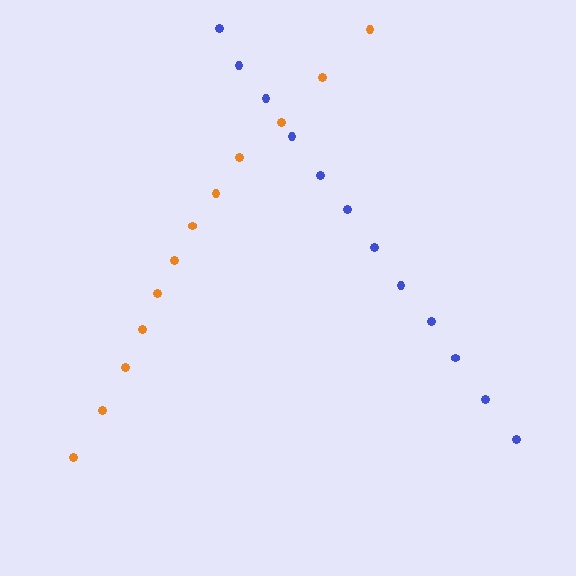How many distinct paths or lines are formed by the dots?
There are 2 distinct paths.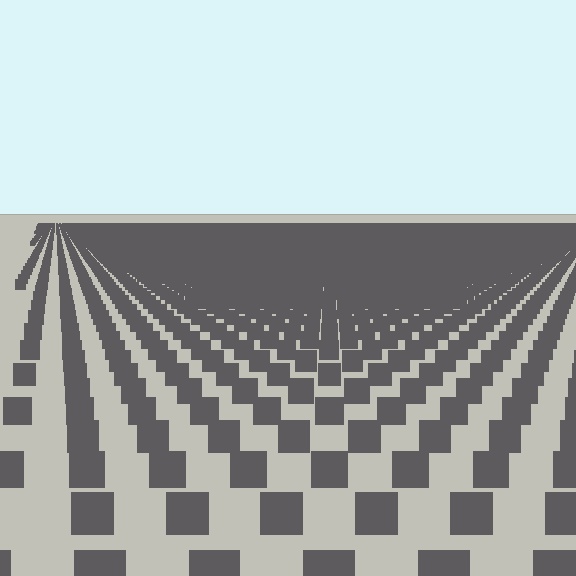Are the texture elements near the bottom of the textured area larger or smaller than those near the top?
Larger. Near the bottom, elements are closer to the viewer and appear at a bigger on-screen size.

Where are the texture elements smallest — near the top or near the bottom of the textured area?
Near the top.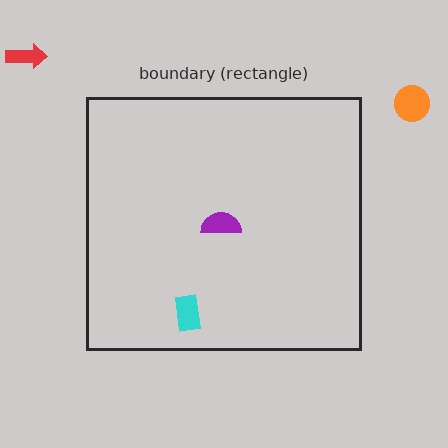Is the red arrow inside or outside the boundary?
Outside.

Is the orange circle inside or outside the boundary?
Outside.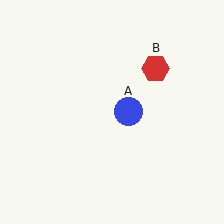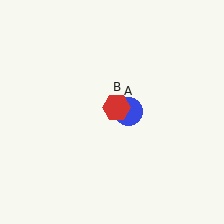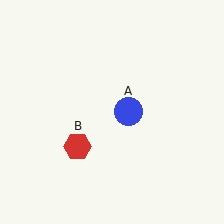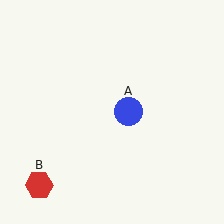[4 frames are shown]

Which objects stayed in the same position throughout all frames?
Blue circle (object A) remained stationary.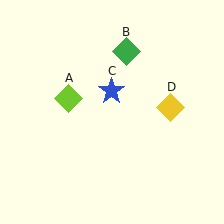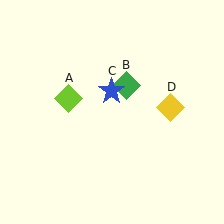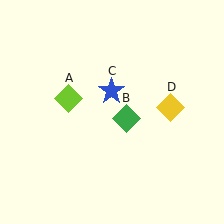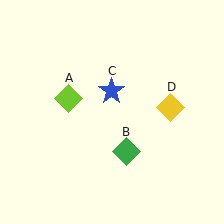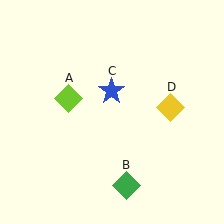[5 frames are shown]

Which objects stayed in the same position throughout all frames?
Lime diamond (object A) and blue star (object C) and yellow diamond (object D) remained stationary.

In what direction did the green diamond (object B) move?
The green diamond (object B) moved down.